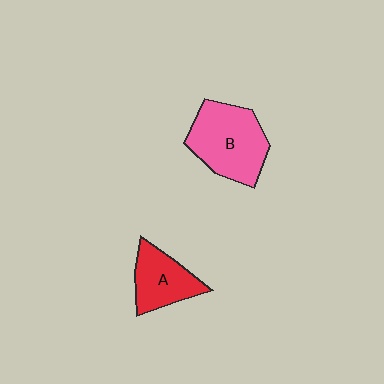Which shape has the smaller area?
Shape A (red).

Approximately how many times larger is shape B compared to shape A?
Approximately 1.6 times.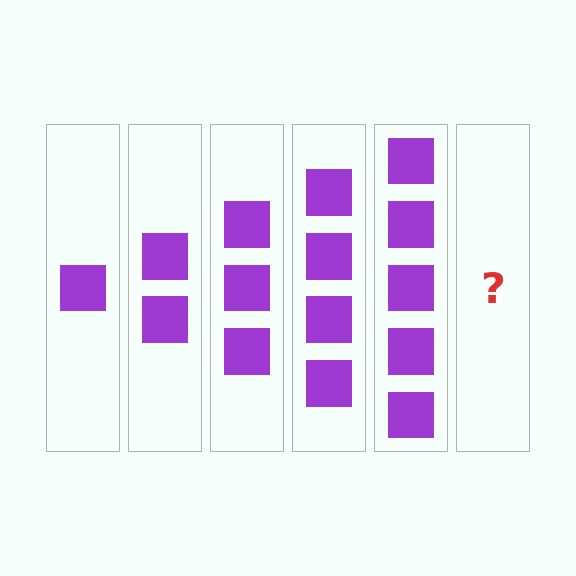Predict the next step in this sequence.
The next step is 6 squares.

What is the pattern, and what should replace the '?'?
The pattern is that each step adds one more square. The '?' should be 6 squares.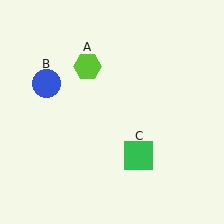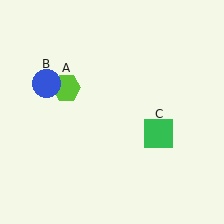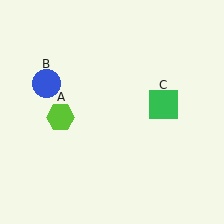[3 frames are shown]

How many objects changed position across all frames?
2 objects changed position: lime hexagon (object A), green square (object C).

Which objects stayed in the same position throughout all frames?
Blue circle (object B) remained stationary.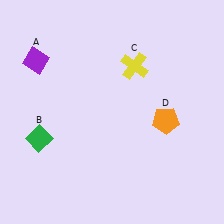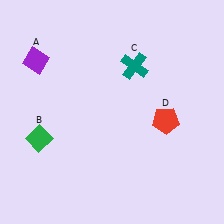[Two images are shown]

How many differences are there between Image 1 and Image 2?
There are 2 differences between the two images.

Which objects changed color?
C changed from yellow to teal. D changed from orange to red.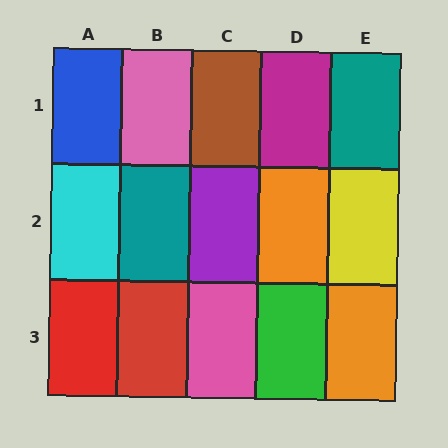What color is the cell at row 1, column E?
Teal.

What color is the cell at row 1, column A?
Blue.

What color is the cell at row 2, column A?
Cyan.